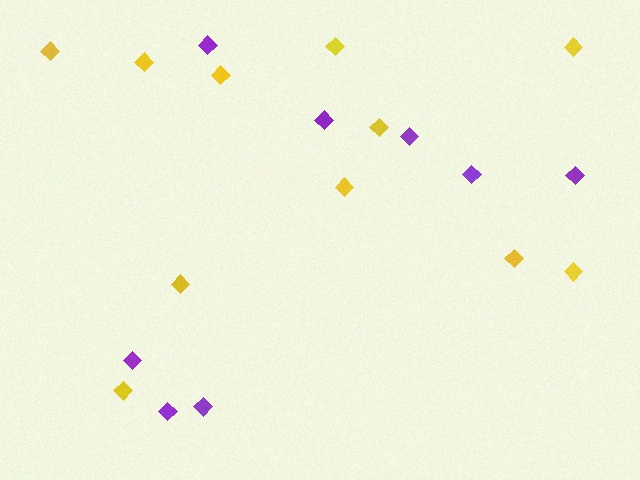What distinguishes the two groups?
There are 2 groups: one group of purple diamonds (8) and one group of yellow diamonds (11).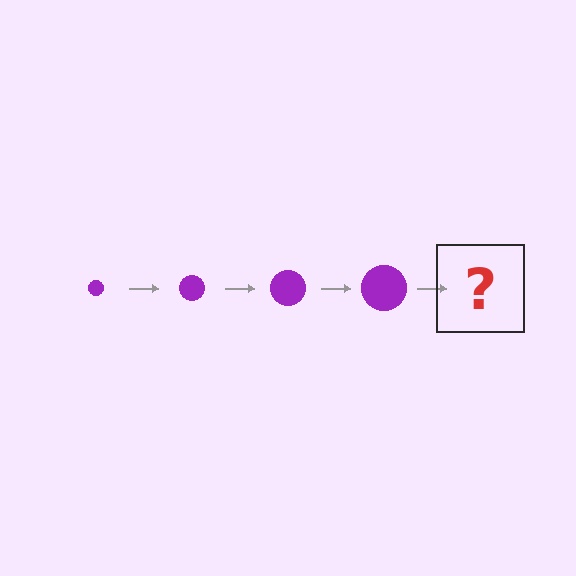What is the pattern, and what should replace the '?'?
The pattern is that the circle gets progressively larger each step. The '?' should be a purple circle, larger than the previous one.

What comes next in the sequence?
The next element should be a purple circle, larger than the previous one.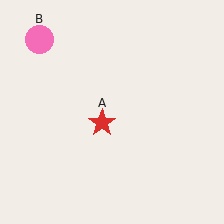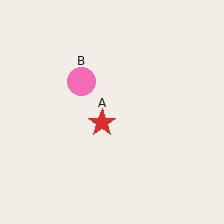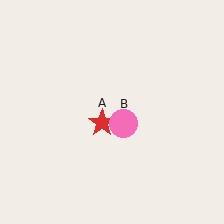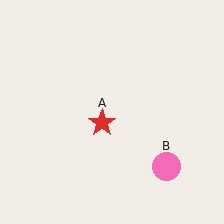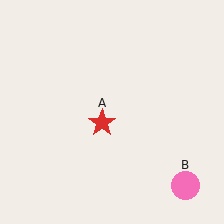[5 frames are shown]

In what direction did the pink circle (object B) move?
The pink circle (object B) moved down and to the right.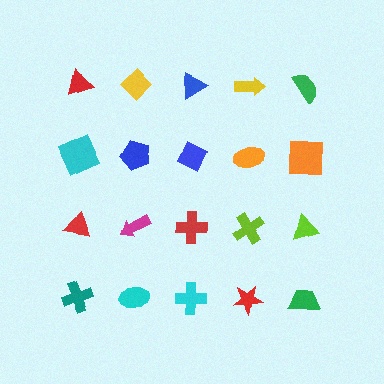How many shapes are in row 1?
5 shapes.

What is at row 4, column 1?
A teal cross.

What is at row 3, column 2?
A magenta arrow.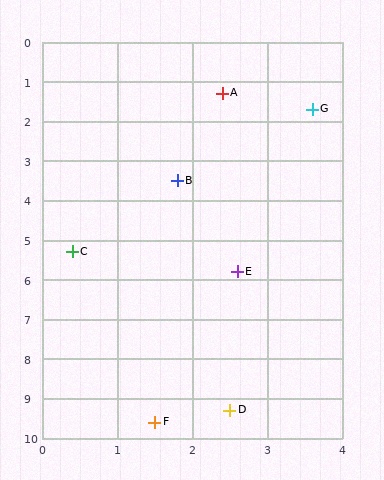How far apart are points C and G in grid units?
Points C and G are about 4.8 grid units apart.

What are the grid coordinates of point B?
Point B is at approximately (1.8, 3.5).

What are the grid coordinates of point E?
Point E is at approximately (2.6, 5.8).